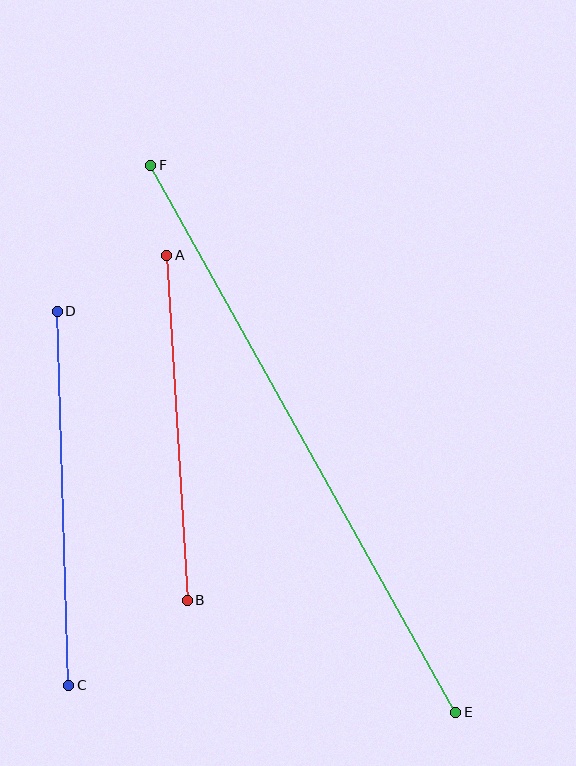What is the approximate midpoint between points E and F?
The midpoint is at approximately (303, 439) pixels.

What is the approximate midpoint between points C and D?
The midpoint is at approximately (63, 498) pixels.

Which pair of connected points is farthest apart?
Points E and F are farthest apart.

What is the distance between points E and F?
The distance is approximately 626 pixels.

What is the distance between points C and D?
The distance is approximately 374 pixels.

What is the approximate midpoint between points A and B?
The midpoint is at approximately (177, 428) pixels.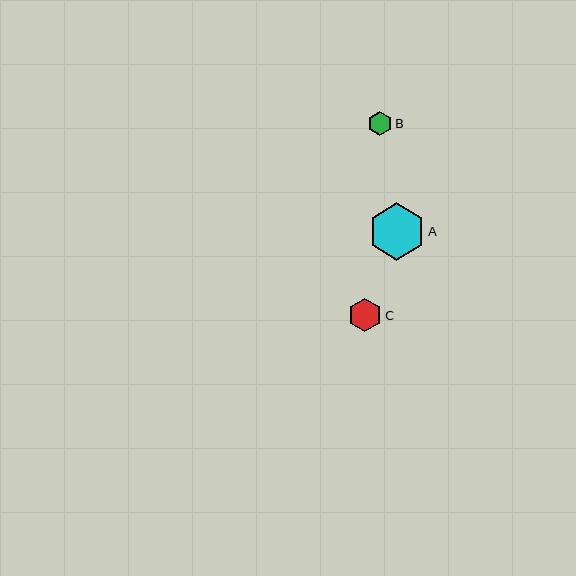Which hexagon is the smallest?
Hexagon B is the smallest with a size of approximately 24 pixels.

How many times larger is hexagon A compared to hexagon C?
Hexagon A is approximately 1.7 times the size of hexagon C.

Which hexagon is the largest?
Hexagon A is the largest with a size of approximately 57 pixels.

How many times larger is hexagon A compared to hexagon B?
Hexagon A is approximately 2.4 times the size of hexagon B.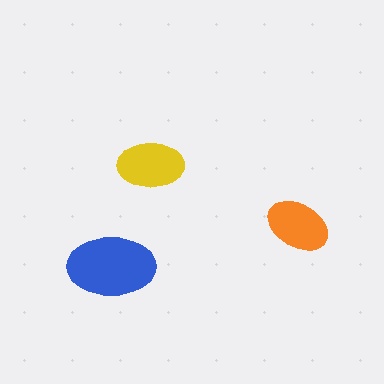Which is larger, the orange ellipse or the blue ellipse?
The blue one.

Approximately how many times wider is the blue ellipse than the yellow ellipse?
About 1.5 times wider.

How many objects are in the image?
There are 3 objects in the image.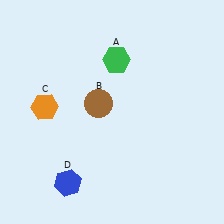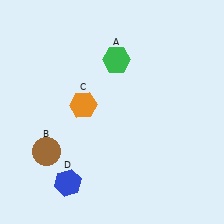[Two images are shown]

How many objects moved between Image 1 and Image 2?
2 objects moved between the two images.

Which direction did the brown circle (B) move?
The brown circle (B) moved left.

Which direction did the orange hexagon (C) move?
The orange hexagon (C) moved right.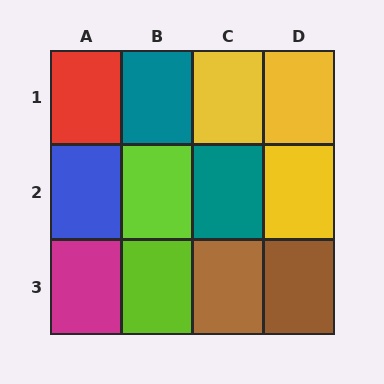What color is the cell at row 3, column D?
Brown.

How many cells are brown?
2 cells are brown.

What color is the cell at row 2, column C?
Teal.